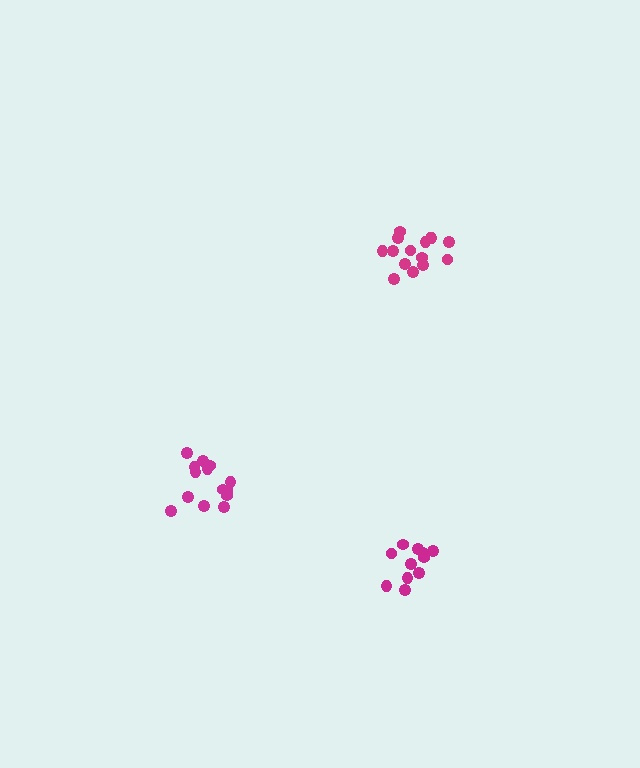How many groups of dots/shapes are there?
There are 3 groups.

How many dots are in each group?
Group 1: 14 dots, Group 2: 15 dots, Group 3: 11 dots (40 total).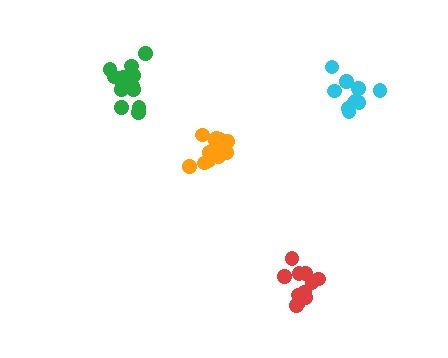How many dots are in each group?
Group 1: 13 dots, Group 2: 10 dots, Group 3: 14 dots, Group 4: 12 dots (49 total).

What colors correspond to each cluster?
The clusters are colored: orange, cyan, green, red.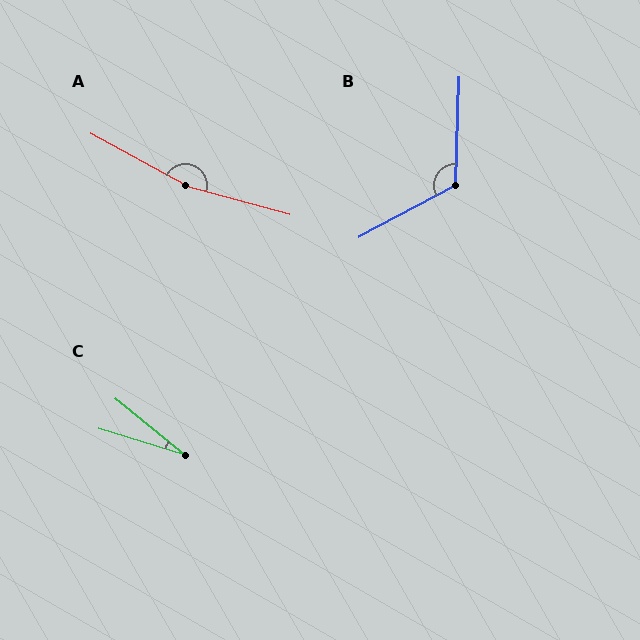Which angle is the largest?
A, at approximately 167 degrees.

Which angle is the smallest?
C, at approximately 22 degrees.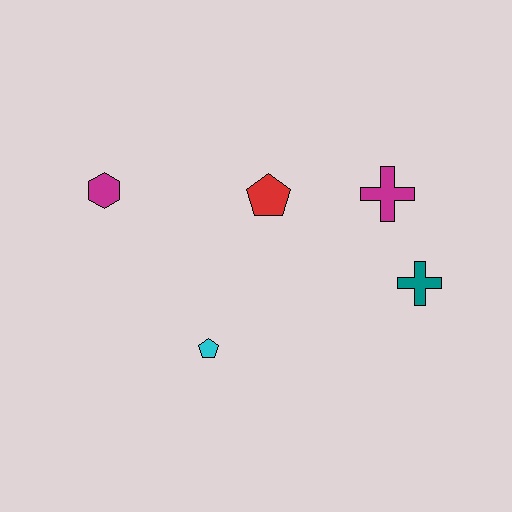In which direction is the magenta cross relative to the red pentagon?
The magenta cross is to the right of the red pentagon.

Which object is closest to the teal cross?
The magenta cross is closest to the teal cross.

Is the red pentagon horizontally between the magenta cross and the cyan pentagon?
Yes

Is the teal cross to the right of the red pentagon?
Yes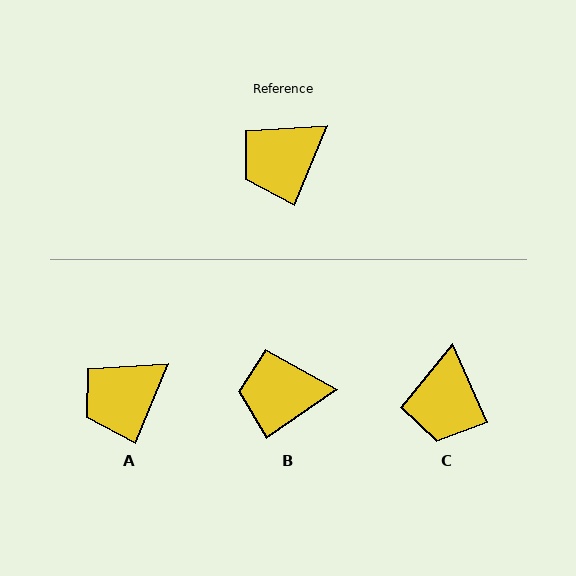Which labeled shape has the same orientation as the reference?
A.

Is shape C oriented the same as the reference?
No, it is off by about 47 degrees.